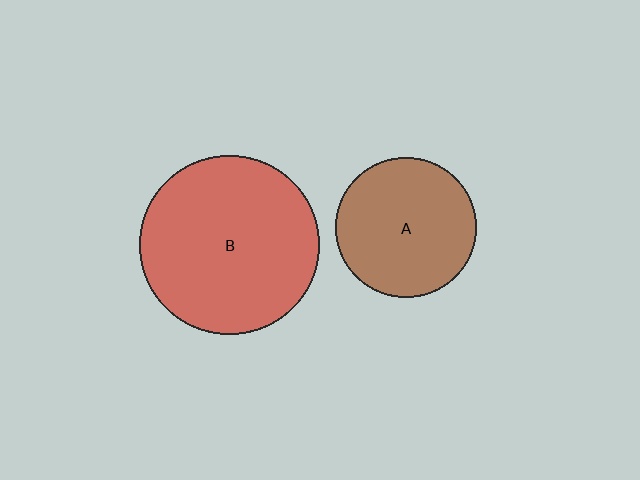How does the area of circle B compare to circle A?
Approximately 1.6 times.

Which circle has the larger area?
Circle B (red).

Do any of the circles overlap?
No, none of the circles overlap.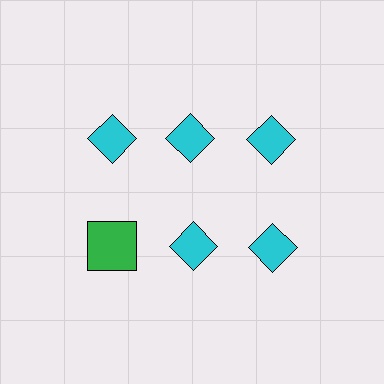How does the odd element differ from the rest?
It differs in both color (green instead of cyan) and shape (square instead of diamond).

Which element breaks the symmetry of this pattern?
The green square in the second row, leftmost column breaks the symmetry. All other shapes are cyan diamonds.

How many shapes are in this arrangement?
There are 6 shapes arranged in a grid pattern.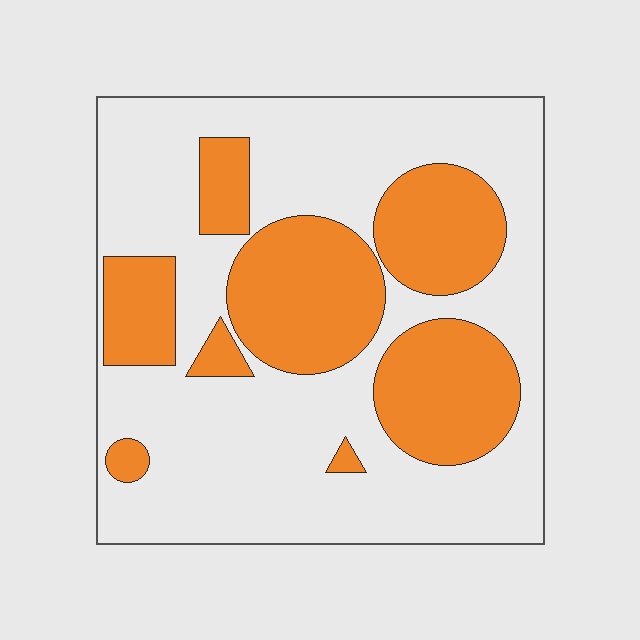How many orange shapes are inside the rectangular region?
8.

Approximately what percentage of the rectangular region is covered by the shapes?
Approximately 35%.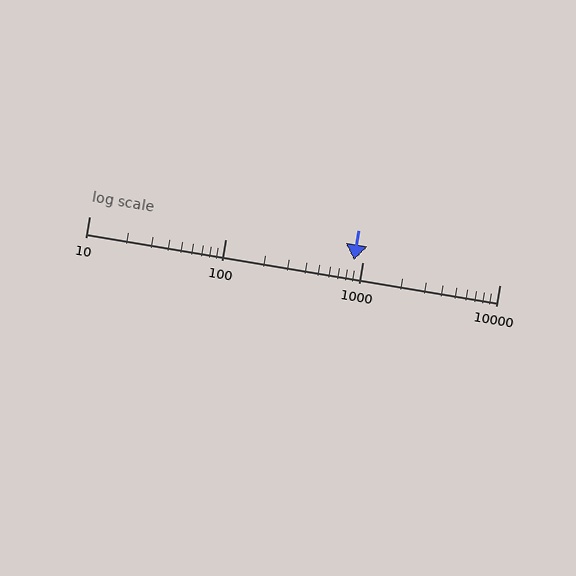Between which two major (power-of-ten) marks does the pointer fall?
The pointer is between 100 and 1000.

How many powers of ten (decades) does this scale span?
The scale spans 3 decades, from 10 to 10000.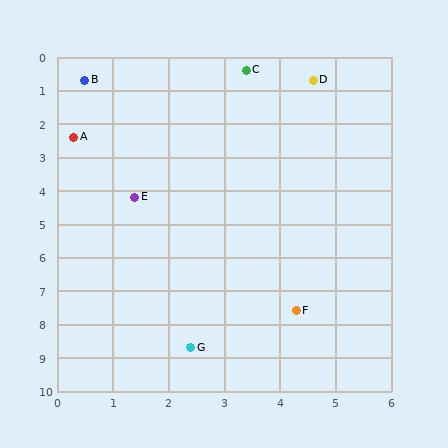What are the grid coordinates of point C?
Point C is at approximately (3.4, 0.4).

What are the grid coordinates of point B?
Point B is at approximately (0.5, 0.7).